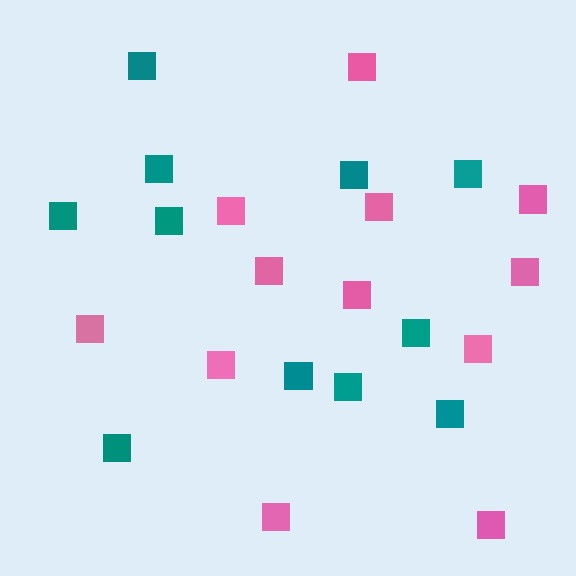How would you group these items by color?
There are 2 groups: one group of pink squares (12) and one group of teal squares (11).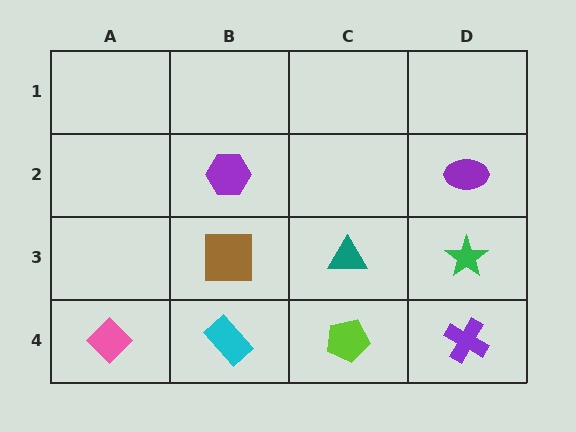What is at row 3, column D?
A green star.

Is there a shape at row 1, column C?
No, that cell is empty.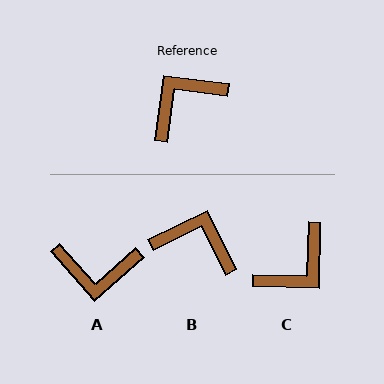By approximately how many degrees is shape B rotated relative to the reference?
Approximately 56 degrees clockwise.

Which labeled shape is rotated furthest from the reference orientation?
C, about 174 degrees away.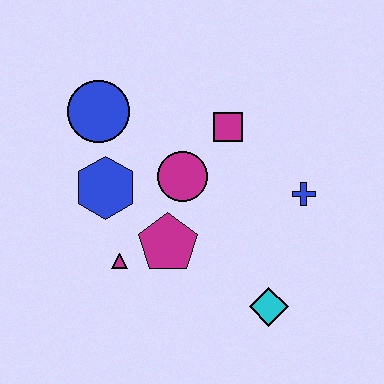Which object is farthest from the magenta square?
The cyan diamond is farthest from the magenta square.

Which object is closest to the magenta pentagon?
The magenta triangle is closest to the magenta pentagon.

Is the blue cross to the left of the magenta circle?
No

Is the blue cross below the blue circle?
Yes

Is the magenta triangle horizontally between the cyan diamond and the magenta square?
No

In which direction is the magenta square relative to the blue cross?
The magenta square is to the left of the blue cross.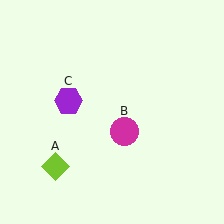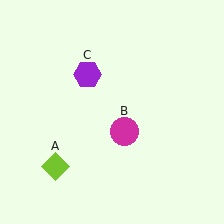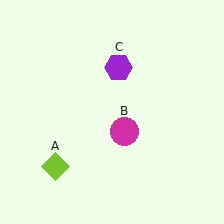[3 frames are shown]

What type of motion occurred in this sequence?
The purple hexagon (object C) rotated clockwise around the center of the scene.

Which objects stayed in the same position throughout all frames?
Lime diamond (object A) and magenta circle (object B) remained stationary.